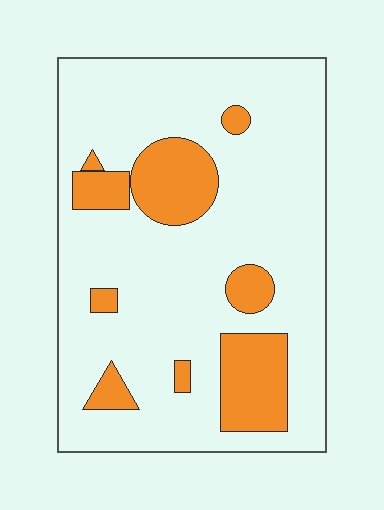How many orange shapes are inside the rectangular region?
9.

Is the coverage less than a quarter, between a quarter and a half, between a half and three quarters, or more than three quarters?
Less than a quarter.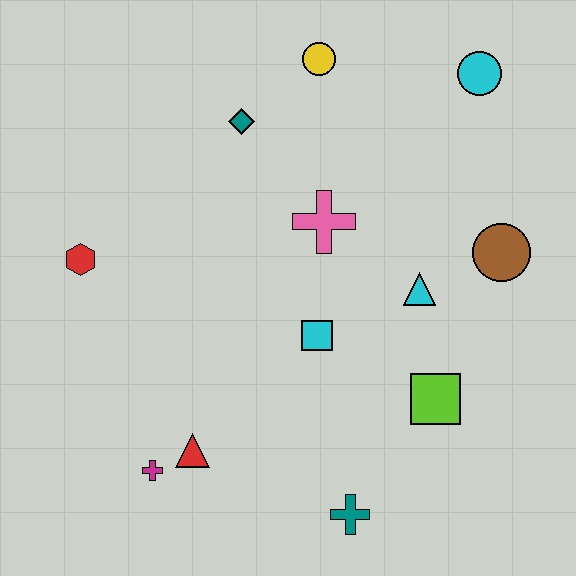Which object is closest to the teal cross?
The lime square is closest to the teal cross.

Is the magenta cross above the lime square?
No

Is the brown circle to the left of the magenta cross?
No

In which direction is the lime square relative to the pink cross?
The lime square is below the pink cross.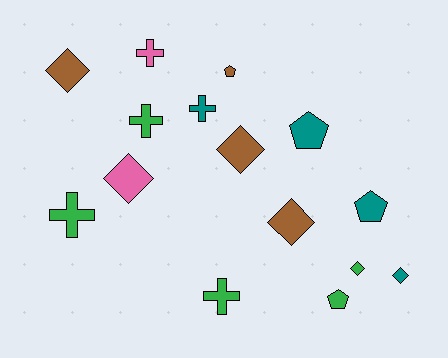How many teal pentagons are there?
There are 2 teal pentagons.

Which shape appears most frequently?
Diamond, with 6 objects.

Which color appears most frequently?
Green, with 5 objects.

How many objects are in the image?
There are 15 objects.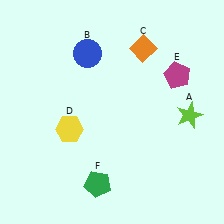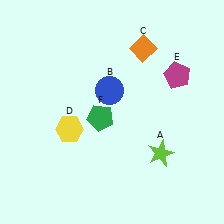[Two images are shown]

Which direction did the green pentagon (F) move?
The green pentagon (F) moved up.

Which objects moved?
The objects that moved are: the lime star (A), the blue circle (B), the green pentagon (F).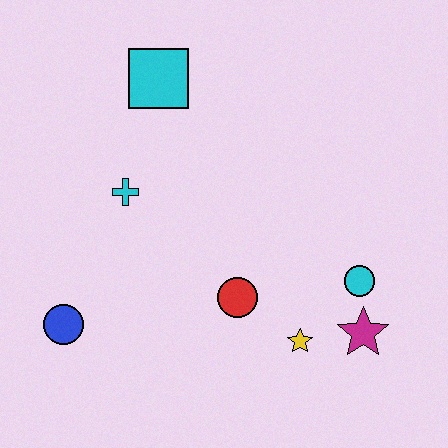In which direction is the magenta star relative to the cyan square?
The magenta star is below the cyan square.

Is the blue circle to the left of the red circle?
Yes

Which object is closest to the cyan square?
The cyan cross is closest to the cyan square.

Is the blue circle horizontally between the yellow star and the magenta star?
No